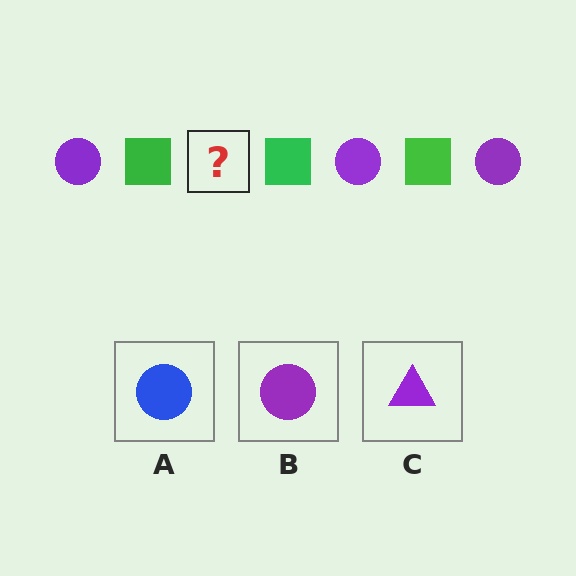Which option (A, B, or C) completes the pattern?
B.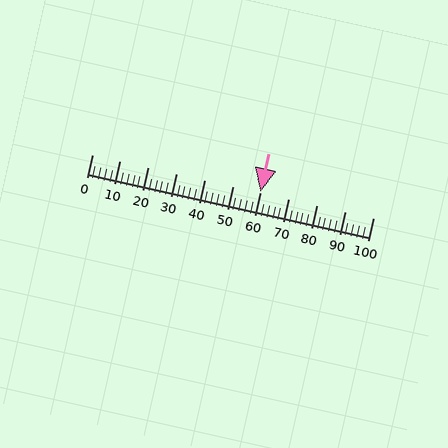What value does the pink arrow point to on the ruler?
The pink arrow points to approximately 60.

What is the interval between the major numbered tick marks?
The major tick marks are spaced 10 units apart.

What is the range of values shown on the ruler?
The ruler shows values from 0 to 100.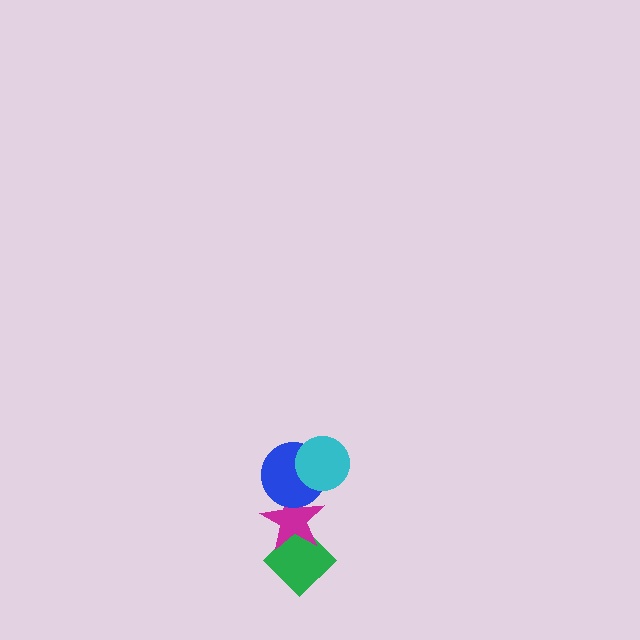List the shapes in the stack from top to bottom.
From top to bottom: the cyan circle, the blue circle, the magenta star, the green diamond.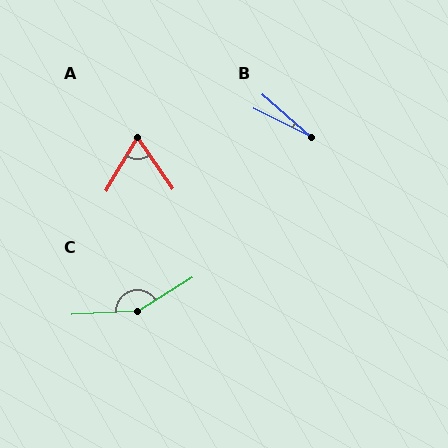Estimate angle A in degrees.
Approximately 65 degrees.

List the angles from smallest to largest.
B (15°), A (65°), C (151°).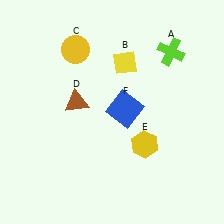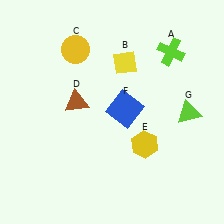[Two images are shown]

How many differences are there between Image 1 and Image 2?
There is 1 difference between the two images.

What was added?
A lime triangle (G) was added in Image 2.